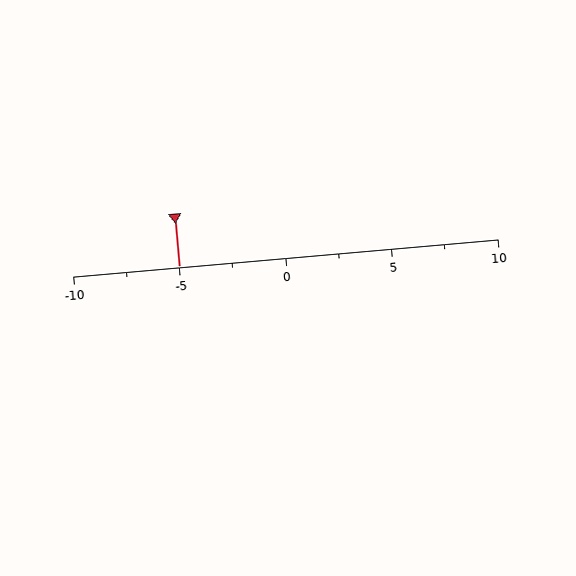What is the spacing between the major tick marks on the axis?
The major ticks are spaced 5 apart.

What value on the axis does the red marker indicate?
The marker indicates approximately -5.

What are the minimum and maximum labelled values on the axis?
The axis runs from -10 to 10.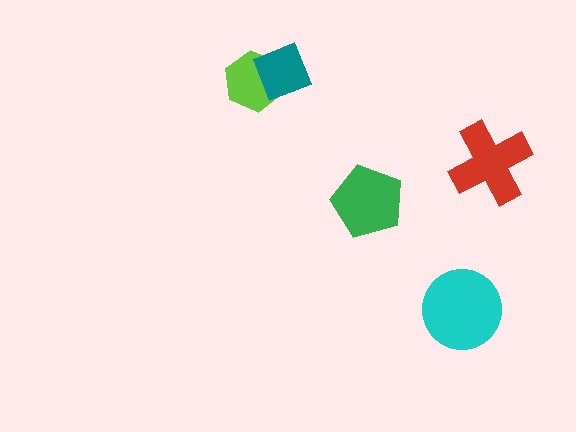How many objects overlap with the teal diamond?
1 object overlaps with the teal diamond.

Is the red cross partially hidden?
No, no other shape covers it.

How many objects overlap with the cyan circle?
0 objects overlap with the cyan circle.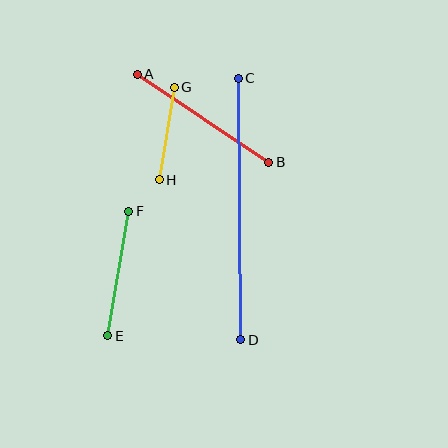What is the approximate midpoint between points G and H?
The midpoint is at approximately (167, 134) pixels.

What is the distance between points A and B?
The distance is approximately 158 pixels.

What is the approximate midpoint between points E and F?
The midpoint is at approximately (118, 274) pixels.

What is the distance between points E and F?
The distance is approximately 127 pixels.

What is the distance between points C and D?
The distance is approximately 262 pixels.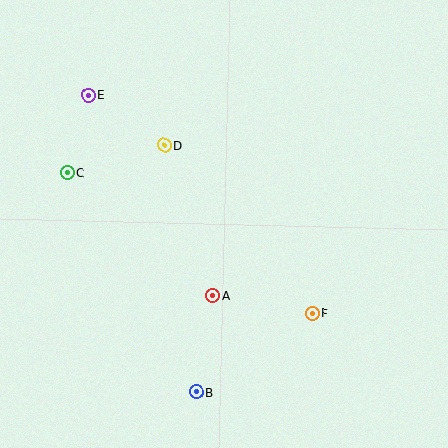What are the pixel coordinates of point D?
Point D is at (164, 145).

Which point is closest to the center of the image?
Point A at (213, 296) is closest to the center.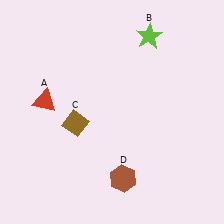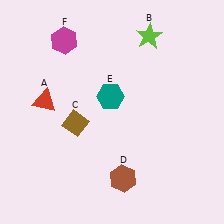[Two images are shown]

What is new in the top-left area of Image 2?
A magenta hexagon (F) was added in the top-left area of Image 2.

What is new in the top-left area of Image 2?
A teal hexagon (E) was added in the top-left area of Image 2.